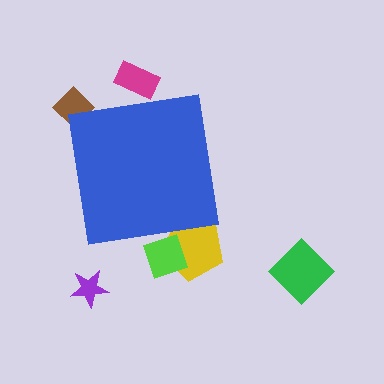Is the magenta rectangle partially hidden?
Yes, the magenta rectangle is partially hidden behind the blue square.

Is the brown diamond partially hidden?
Yes, the brown diamond is partially hidden behind the blue square.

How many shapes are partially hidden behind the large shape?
4 shapes are partially hidden.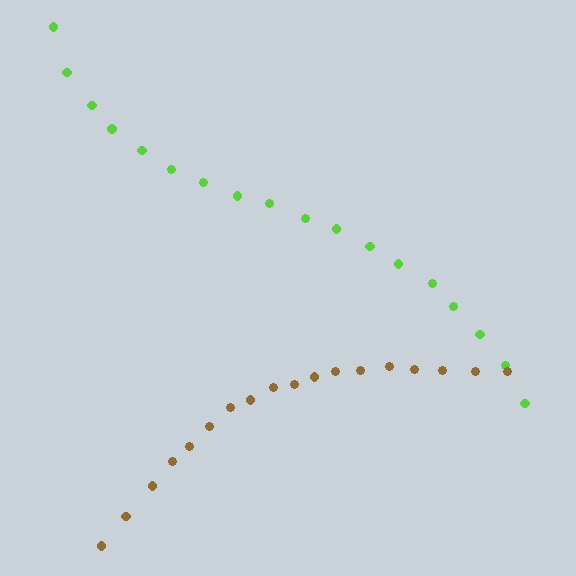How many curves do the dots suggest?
There are 2 distinct paths.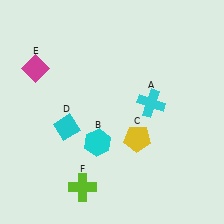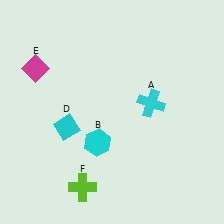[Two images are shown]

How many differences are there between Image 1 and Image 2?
There is 1 difference between the two images.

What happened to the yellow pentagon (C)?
The yellow pentagon (C) was removed in Image 2. It was in the bottom-right area of Image 1.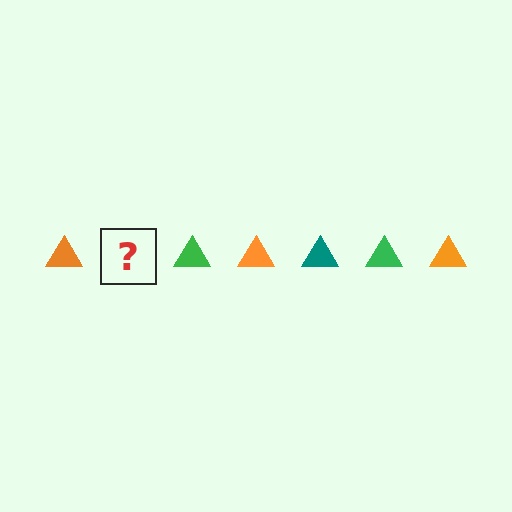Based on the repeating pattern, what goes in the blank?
The blank should be a teal triangle.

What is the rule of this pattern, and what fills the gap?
The rule is that the pattern cycles through orange, teal, green triangles. The gap should be filled with a teal triangle.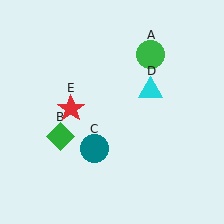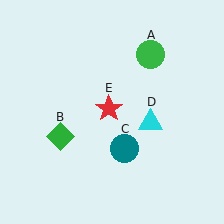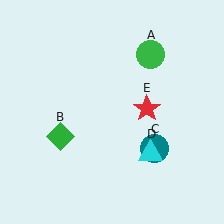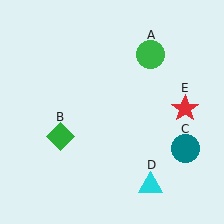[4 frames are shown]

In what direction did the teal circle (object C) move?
The teal circle (object C) moved right.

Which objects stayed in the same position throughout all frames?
Green circle (object A) and green diamond (object B) remained stationary.